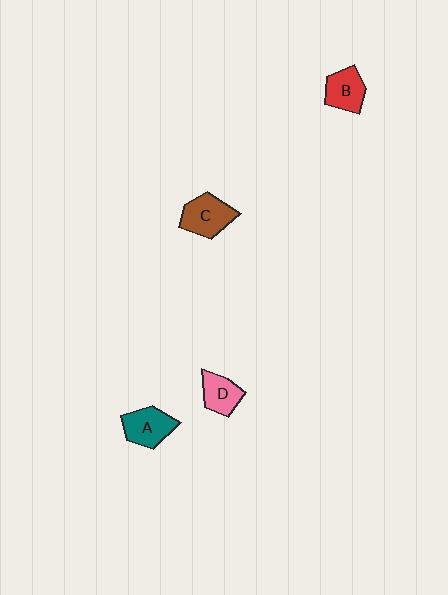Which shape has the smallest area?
Shape D (pink).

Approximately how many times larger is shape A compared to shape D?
Approximately 1.2 times.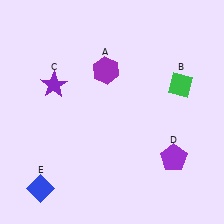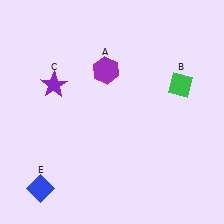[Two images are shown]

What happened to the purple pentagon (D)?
The purple pentagon (D) was removed in Image 2. It was in the bottom-right area of Image 1.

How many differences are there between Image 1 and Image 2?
There is 1 difference between the two images.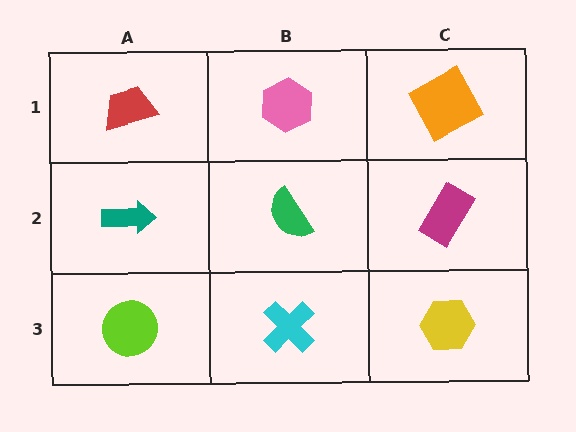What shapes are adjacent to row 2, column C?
An orange square (row 1, column C), a yellow hexagon (row 3, column C), a green semicircle (row 2, column B).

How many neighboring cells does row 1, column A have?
2.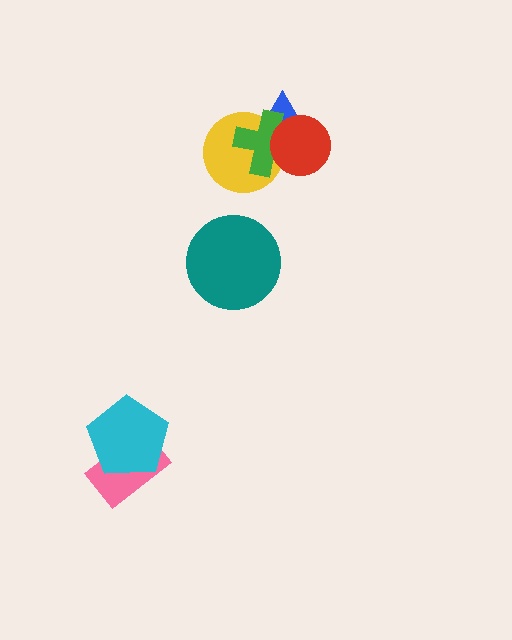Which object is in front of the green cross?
The red circle is in front of the green cross.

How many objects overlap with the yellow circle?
3 objects overlap with the yellow circle.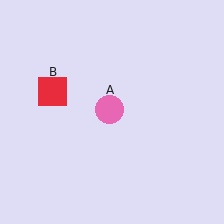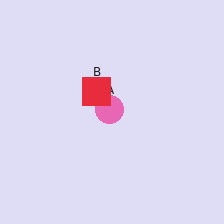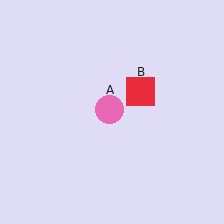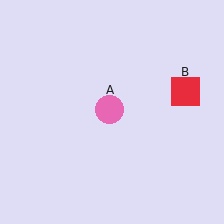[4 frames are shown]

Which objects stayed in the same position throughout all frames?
Pink circle (object A) remained stationary.